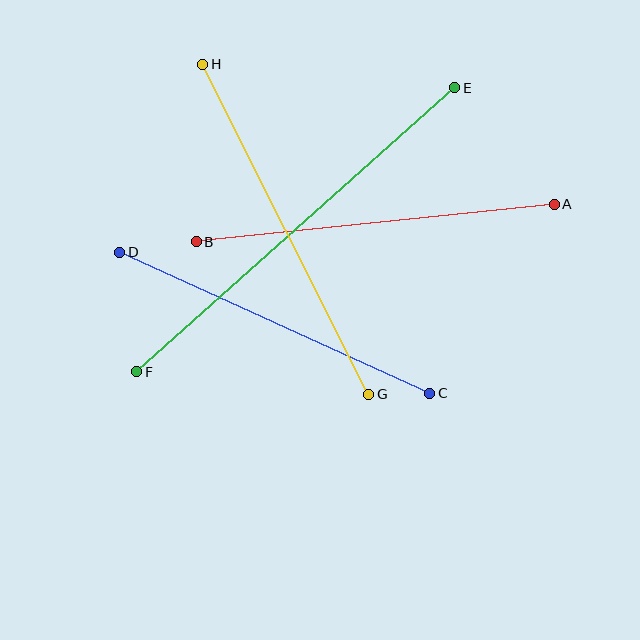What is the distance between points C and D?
The distance is approximately 341 pixels.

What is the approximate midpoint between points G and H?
The midpoint is at approximately (286, 229) pixels.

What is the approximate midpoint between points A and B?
The midpoint is at approximately (375, 223) pixels.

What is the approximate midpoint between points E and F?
The midpoint is at approximately (296, 230) pixels.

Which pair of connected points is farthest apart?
Points E and F are farthest apart.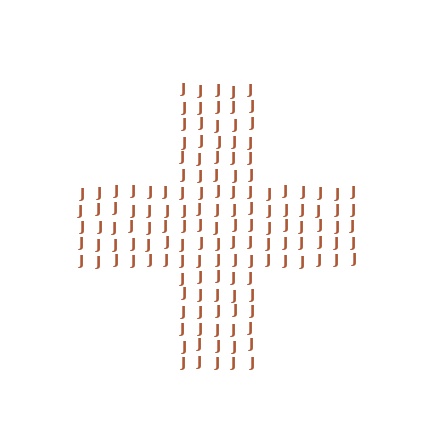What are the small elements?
The small elements are letter J's.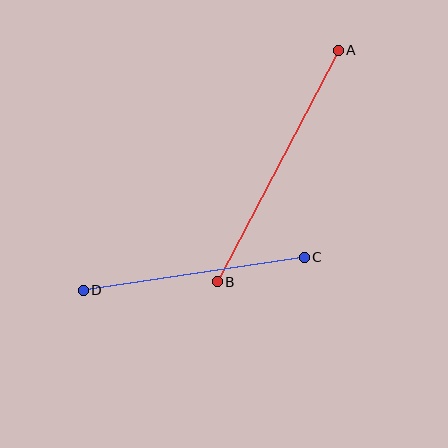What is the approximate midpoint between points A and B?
The midpoint is at approximately (278, 166) pixels.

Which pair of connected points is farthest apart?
Points A and B are farthest apart.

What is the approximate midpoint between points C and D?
The midpoint is at approximately (194, 274) pixels.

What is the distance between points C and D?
The distance is approximately 224 pixels.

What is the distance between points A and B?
The distance is approximately 261 pixels.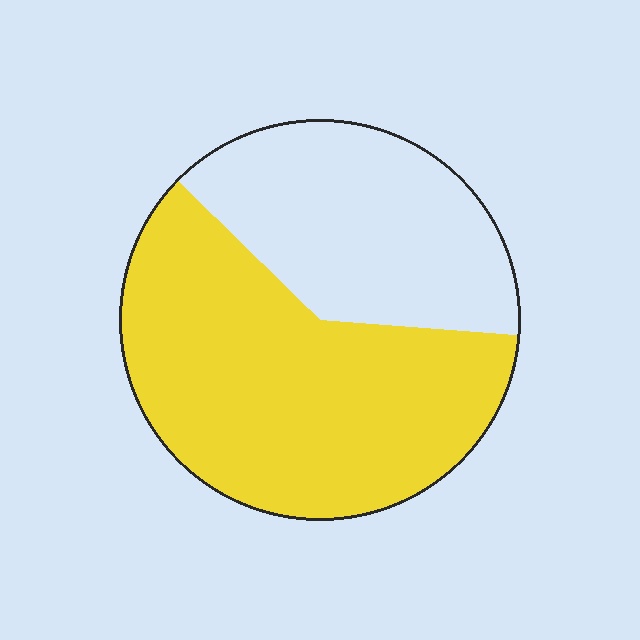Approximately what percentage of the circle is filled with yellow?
Approximately 60%.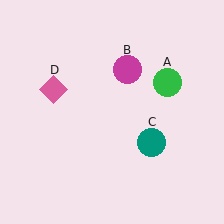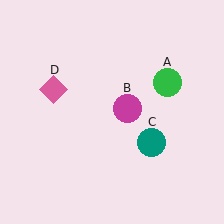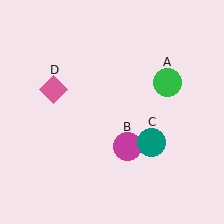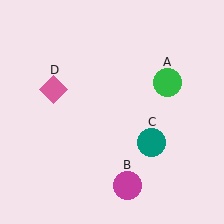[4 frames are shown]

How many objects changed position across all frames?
1 object changed position: magenta circle (object B).